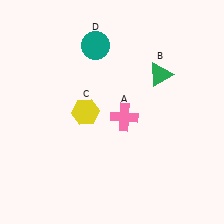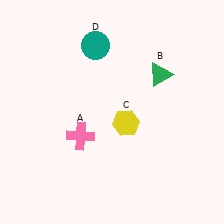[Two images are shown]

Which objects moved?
The objects that moved are: the pink cross (A), the yellow hexagon (C).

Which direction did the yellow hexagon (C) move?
The yellow hexagon (C) moved right.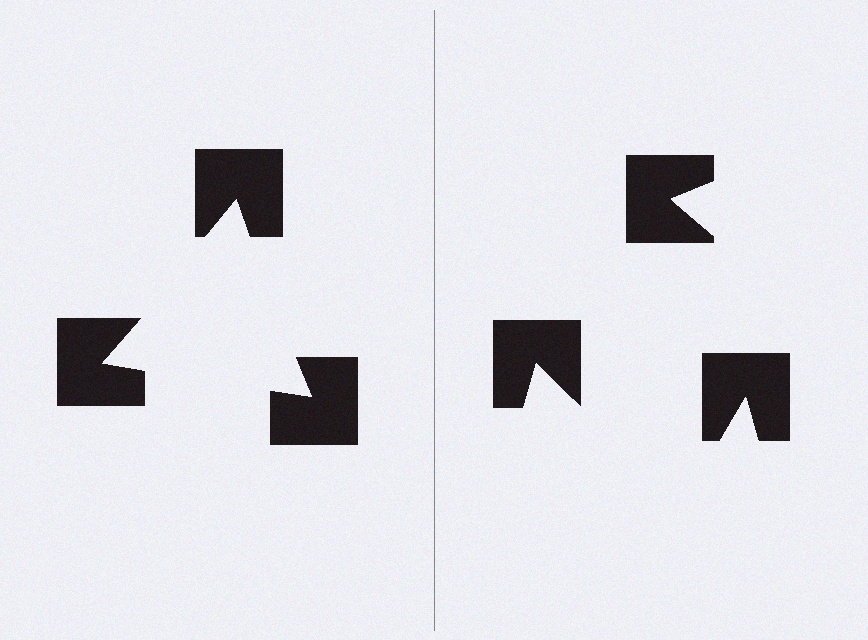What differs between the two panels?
The notched squares are positioned identically on both sides; only the wedge orientations differ. On the left they align to a triangle; on the right they are misaligned.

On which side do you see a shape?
An illusory triangle appears on the left side. On the right side the wedge cuts are rotated, so no coherent shape forms.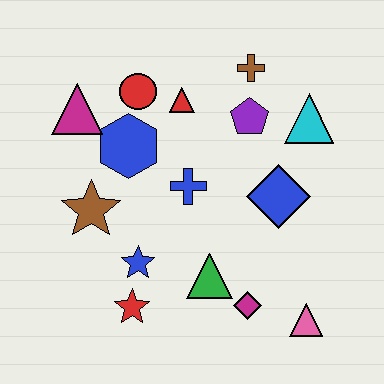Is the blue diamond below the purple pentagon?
Yes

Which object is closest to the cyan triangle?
The purple pentagon is closest to the cyan triangle.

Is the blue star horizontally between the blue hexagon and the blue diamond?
Yes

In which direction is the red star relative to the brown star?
The red star is below the brown star.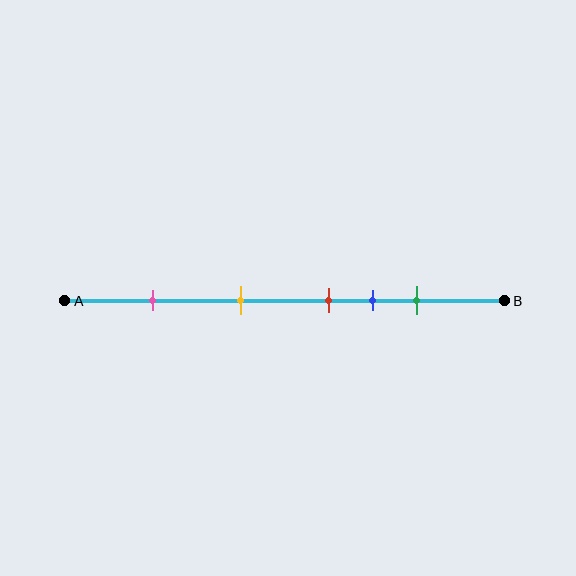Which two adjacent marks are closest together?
The red and blue marks are the closest adjacent pair.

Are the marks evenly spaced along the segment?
No, the marks are not evenly spaced.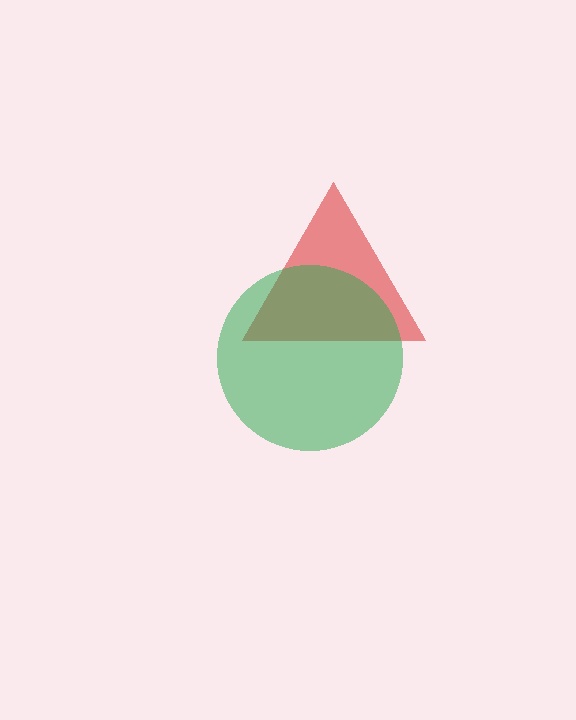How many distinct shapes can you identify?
There are 2 distinct shapes: a red triangle, a green circle.